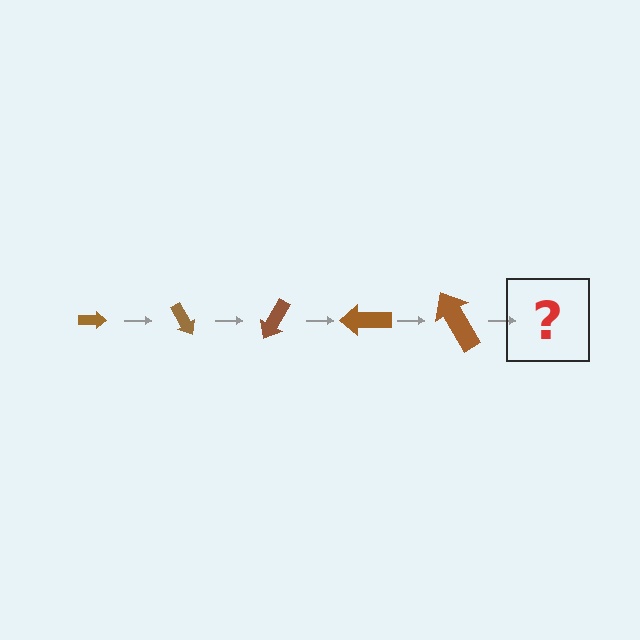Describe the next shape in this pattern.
It should be an arrow, larger than the previous one and rotated 300 degrees from the start.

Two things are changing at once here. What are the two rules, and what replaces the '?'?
The two rules are that the arrow grows larger each step and it rotates 60 degrees each step. The '?' should be an arrow, larger than the previous one and rotated 300 degrees from the start.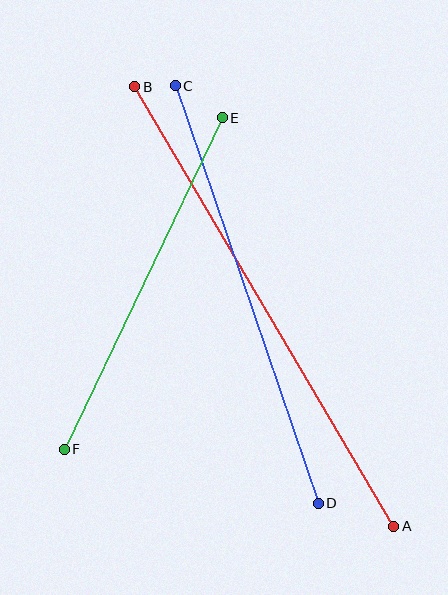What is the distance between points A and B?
The distance is approximately 510 pixels.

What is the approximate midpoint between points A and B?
The midpoint is at approximately (264, 307) pixels.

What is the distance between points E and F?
The distance is approximately 367 pixels.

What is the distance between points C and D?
The distance is approximately 442 pixels.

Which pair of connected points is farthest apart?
Points A and B are farthest apart.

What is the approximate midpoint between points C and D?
The midpoint is at approximately (247, 295) pixels.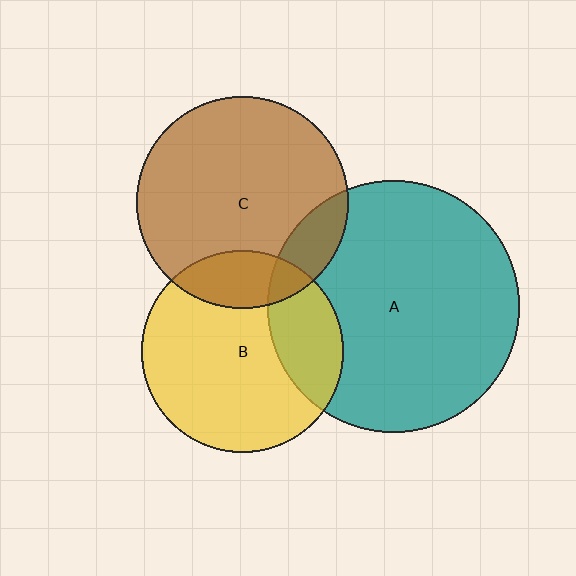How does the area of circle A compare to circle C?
Approximately 1.4 times.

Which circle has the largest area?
Circle A (teal).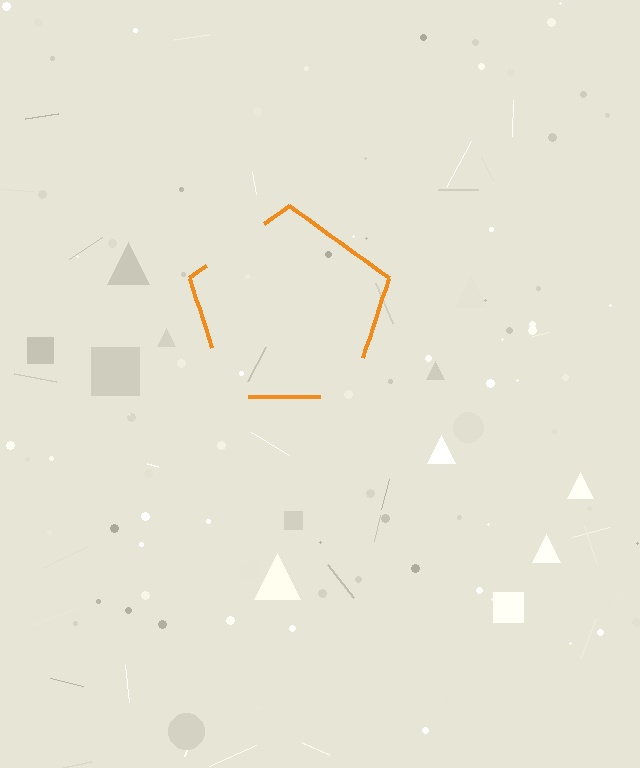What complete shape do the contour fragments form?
The contour fragments form a pentagon.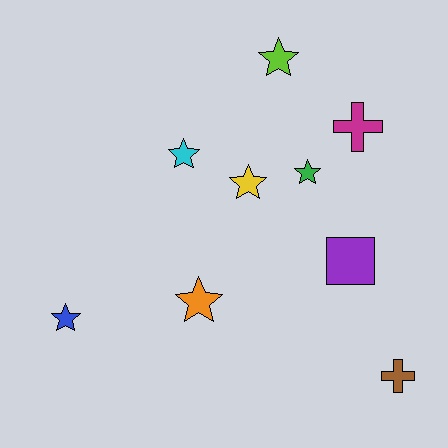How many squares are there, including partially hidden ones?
There is 1 square.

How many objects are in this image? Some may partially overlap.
There are 9 objects.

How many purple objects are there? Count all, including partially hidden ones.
There is 1 purple object.